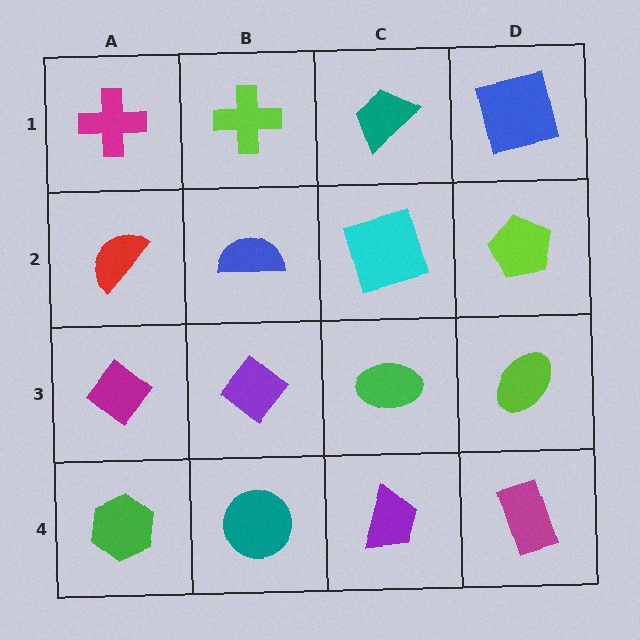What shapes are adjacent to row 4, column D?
A lime ellipse (row 3, column D), a purple trapezoid (row 4, column C).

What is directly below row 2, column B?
A purple diamond.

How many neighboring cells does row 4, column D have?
2.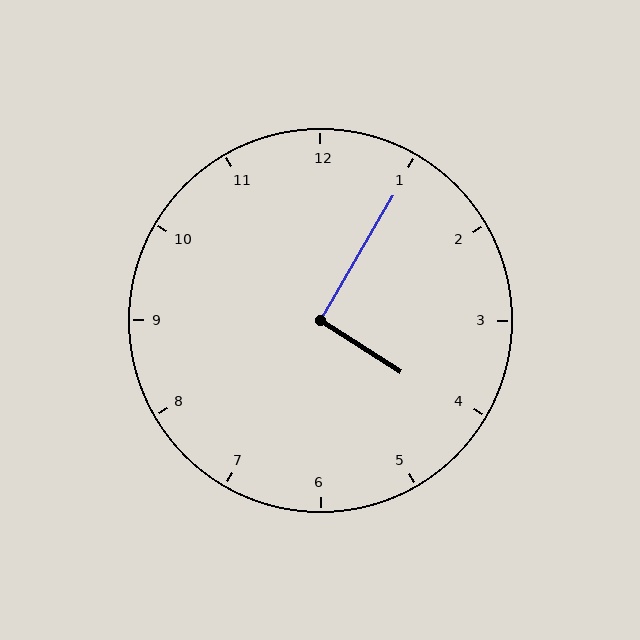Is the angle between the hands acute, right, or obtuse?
It is right.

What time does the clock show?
4:05.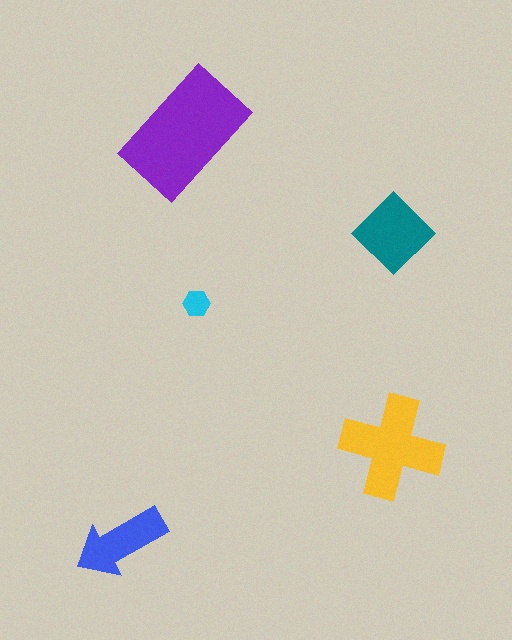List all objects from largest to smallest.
The purple rectangle, the yellow cross, the teal diamond, the blue arrow, the cyan hexagon.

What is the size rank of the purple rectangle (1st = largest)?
1st.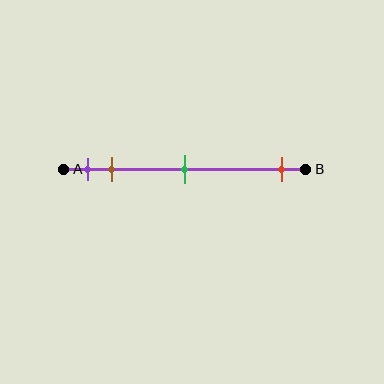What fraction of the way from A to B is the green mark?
The green mark is approximately 50% (0.5) of the way from A to B.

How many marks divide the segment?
There are 4 marks dividing the segment.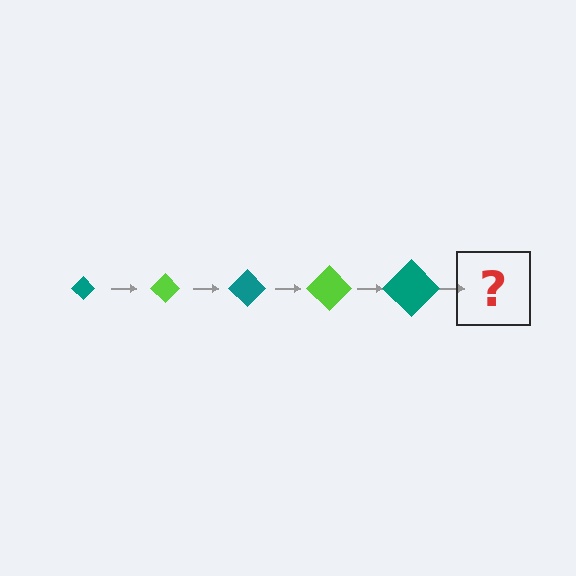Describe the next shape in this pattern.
It should be a lime diamond, larger than the previous one.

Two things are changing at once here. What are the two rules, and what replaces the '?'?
The two rules are that the diamond grows larger each step and the color cycles through teal and lime. The '?' should be a lime diamond, larger than the previous one.